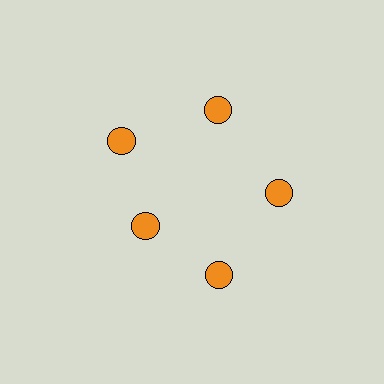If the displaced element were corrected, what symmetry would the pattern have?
It would have 5-fold rotational symmetry — the pattern would map onto itself every 72 degrees.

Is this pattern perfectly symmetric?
No. The 5 orange circles are arranged in a ring, but one element near the 8 o'clock position is pulled inward toward the center, breaking the 5-fold rotational symmetry.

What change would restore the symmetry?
The symmetry would be restored by moving it outward, back onto the ring so that all 5 circles sit at equal angles and equal distance from the center.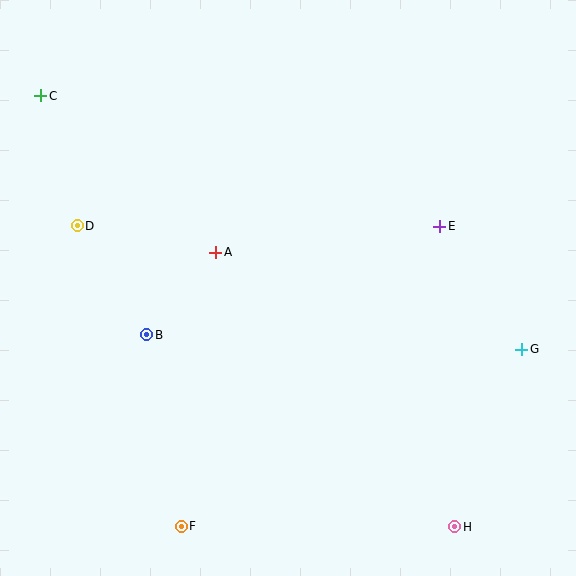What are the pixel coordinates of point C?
Point C is at (41, 96).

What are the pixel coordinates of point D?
Point D is at (77, 226).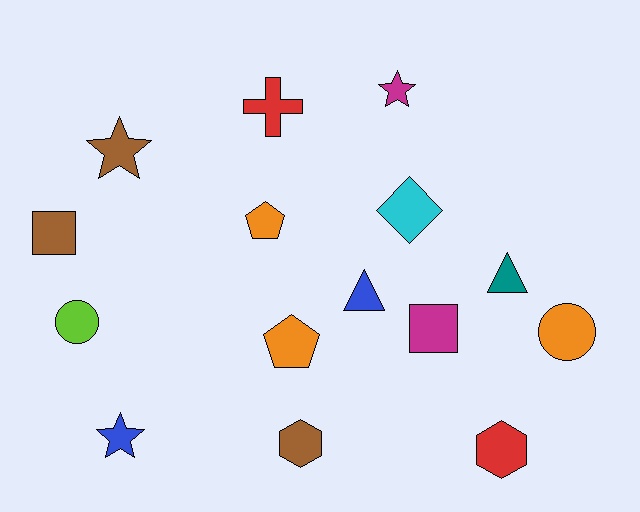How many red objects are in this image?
There are 2 red objects.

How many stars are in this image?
There are 3 stars.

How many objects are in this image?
There are 15 objects.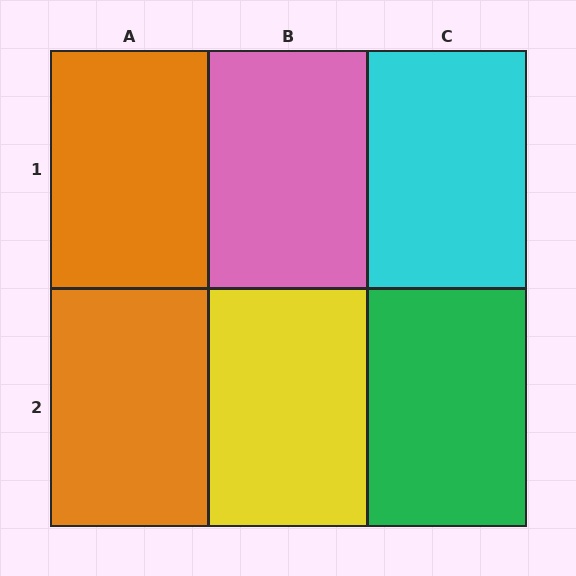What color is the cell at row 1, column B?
Pink.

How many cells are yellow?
1 cell is yellow.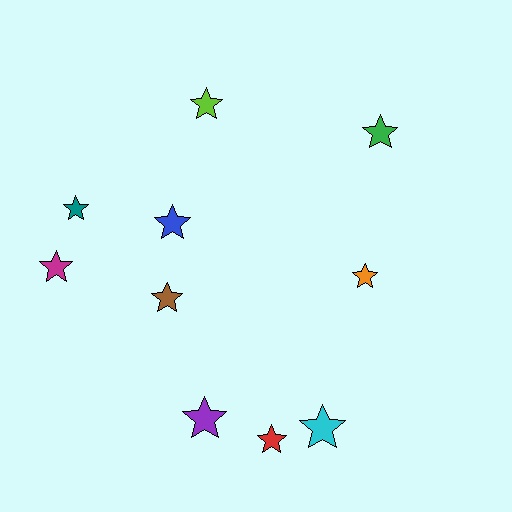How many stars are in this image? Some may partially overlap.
There are 10 stars.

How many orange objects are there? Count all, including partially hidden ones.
There is 1 orange object.